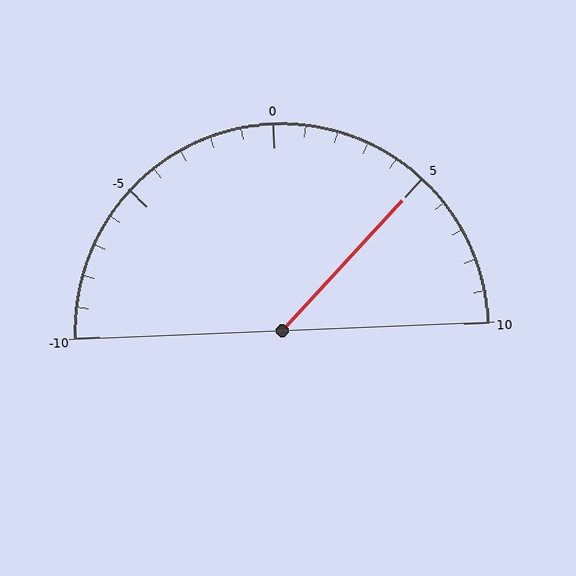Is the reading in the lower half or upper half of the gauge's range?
The reading is in the upper half of the range (-10 to 10).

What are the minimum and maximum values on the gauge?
The gauge ranges from -10 to 10.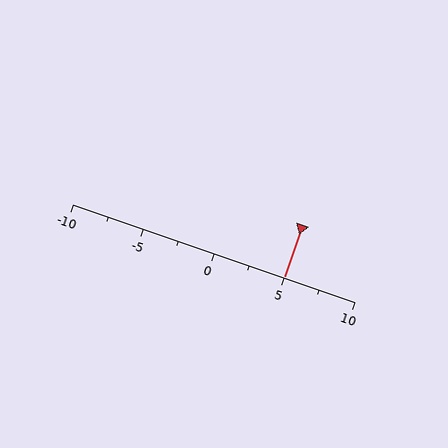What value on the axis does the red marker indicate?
The marker indicates approximately 5.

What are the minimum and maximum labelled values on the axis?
The axis runs from -10 to 10.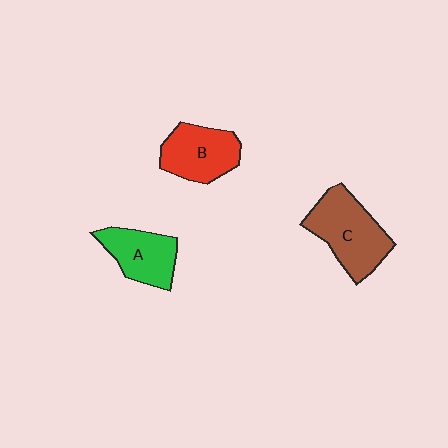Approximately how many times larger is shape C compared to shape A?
Approximately 1.4 times.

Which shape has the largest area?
Shape C (brown).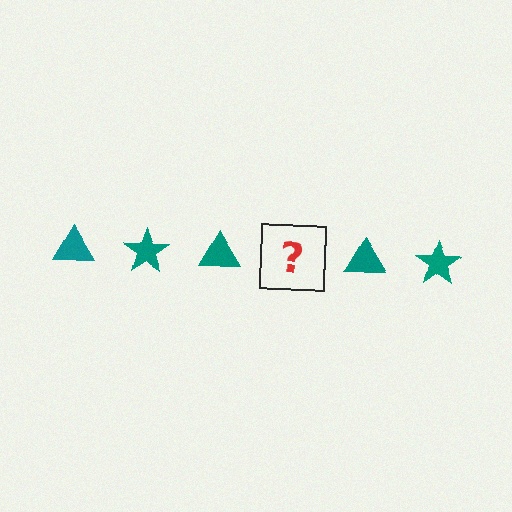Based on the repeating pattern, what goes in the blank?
The blank should be a teal star.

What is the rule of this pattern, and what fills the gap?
The rule is that the pattern cycles through triangle, star shapes in teal. The gap should be filled with a teal star.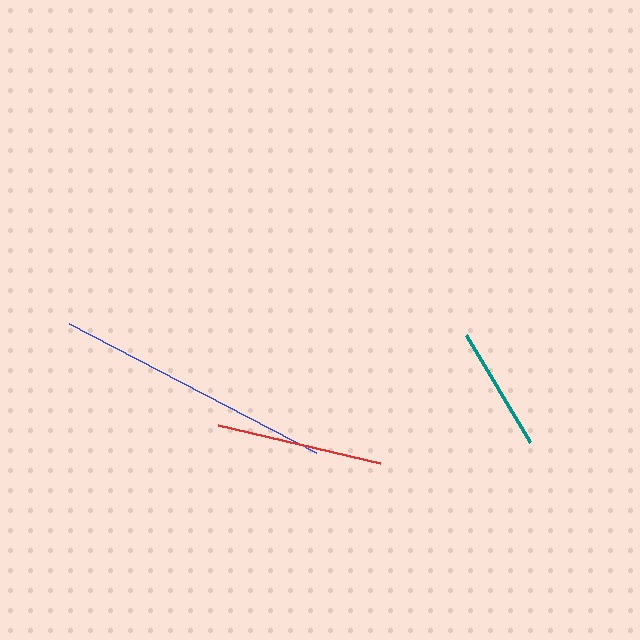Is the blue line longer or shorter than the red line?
The blue line is longer than the red line.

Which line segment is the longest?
The blue line is the longest at approximately 279 pixels.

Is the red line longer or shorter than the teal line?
The red line is longer than the teal line.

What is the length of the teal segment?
The teal segment is approximately 124 pixels long.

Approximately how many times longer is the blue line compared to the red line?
The blue line is approximately 1.7 times the length of the red line.